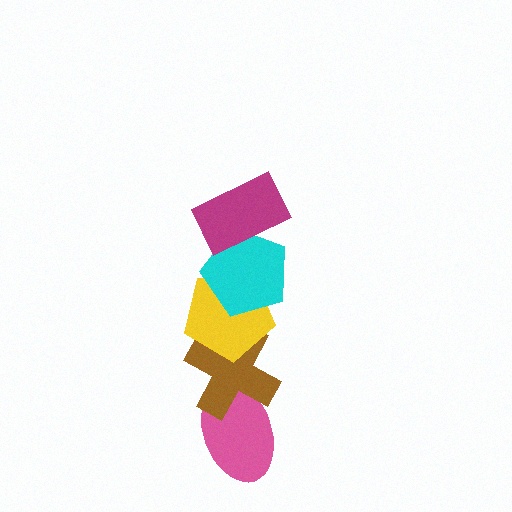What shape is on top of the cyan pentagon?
The magenta rectangle is on top of the cyan pentagon.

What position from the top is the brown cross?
The brown cross is 4th from the top.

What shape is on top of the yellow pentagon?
The cyan pentagon is on top of the yellow pentagon.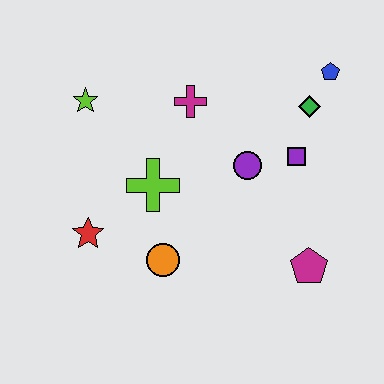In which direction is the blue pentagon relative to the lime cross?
The blue pentagon is to the right of the lime cross.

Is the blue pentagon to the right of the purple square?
Yes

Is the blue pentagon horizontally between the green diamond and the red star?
No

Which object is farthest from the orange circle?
The blue pentagon is farthest from the orange circle.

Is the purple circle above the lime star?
No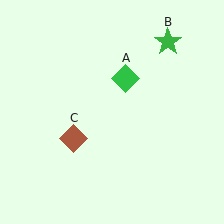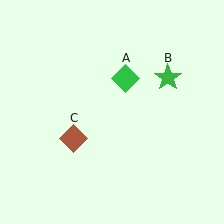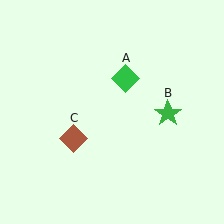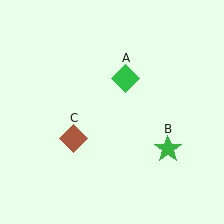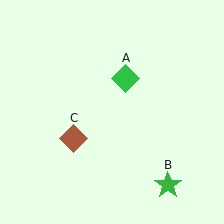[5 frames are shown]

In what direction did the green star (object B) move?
The green star (object B) moved down.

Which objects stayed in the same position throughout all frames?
Green diamond (object A) and brown diamond (object C) remained stationary.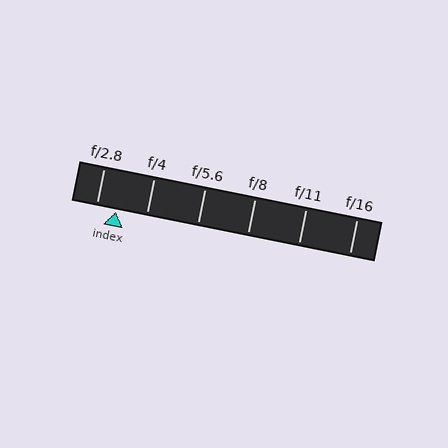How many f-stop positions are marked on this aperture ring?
There are 6 f-stop positions marked.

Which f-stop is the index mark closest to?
The index mark is closest to f/2.8.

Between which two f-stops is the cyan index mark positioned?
The index mark is between f/2.8 and f/4.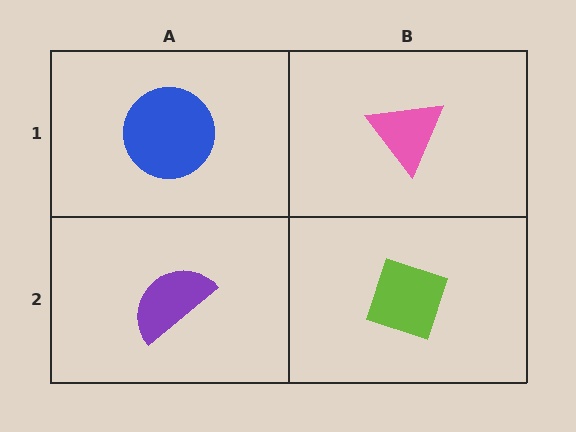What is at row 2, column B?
A lime diamond.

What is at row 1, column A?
A blue circle.